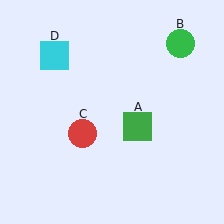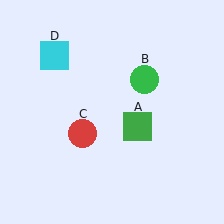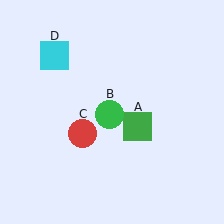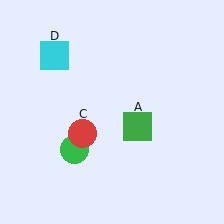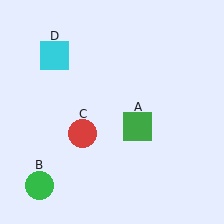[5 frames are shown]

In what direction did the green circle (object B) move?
The green circle (object B) moved down and to the left.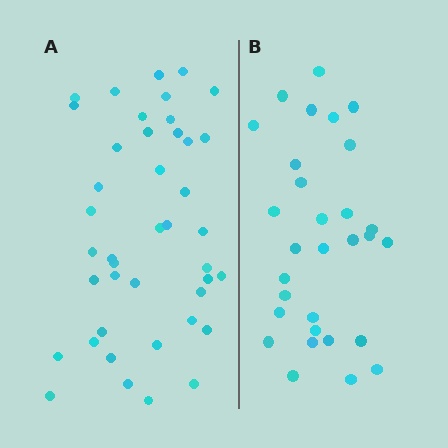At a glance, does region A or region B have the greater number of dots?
Region A (the left region) has more dots.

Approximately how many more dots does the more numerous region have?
Region A has roughly 12 or so more dots than region B.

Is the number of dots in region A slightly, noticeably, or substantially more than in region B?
Region A has noticeably more, but not dramatically so. The ratio is roughly 1.4 to 1.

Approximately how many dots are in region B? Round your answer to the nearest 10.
About 30 dots.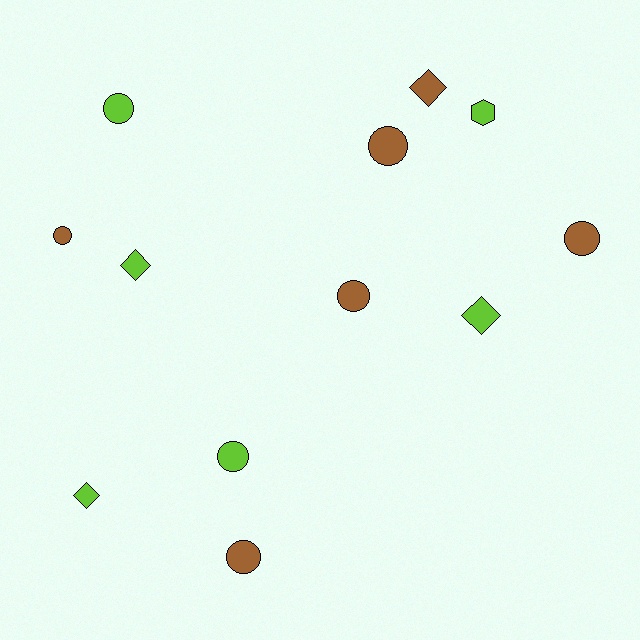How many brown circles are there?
There are 5 brown circles.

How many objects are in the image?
There are 12 objects.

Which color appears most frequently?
Lime, with 6 objects.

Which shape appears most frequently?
Circle, with 7 objects.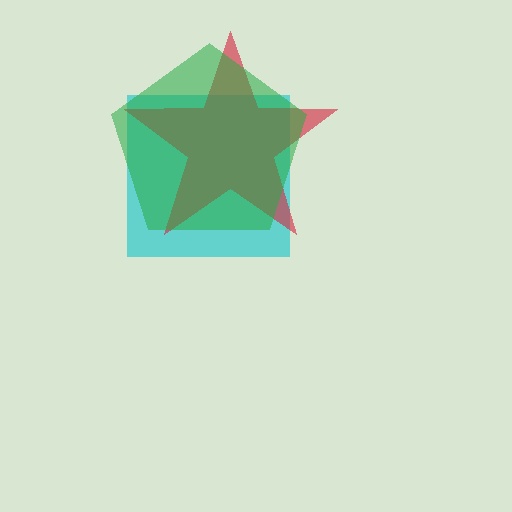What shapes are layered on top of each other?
The layered shapes are: a cyan square, a red star, a green pentagon.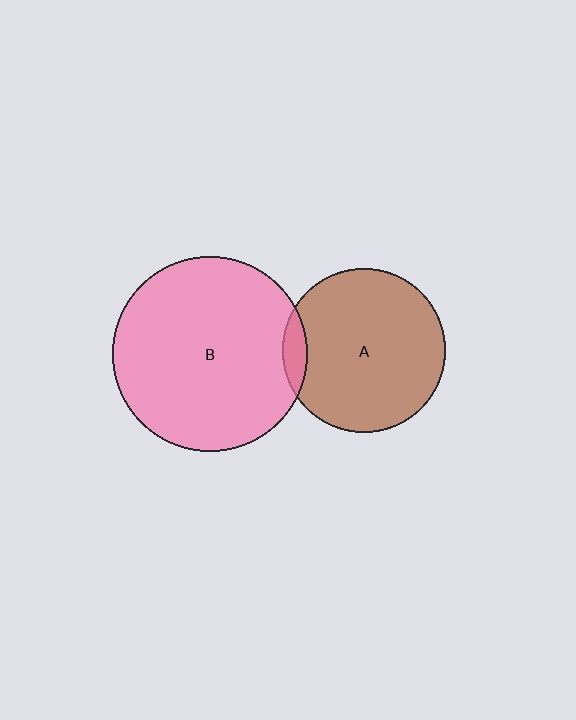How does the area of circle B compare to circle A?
Approximately 1.4 times.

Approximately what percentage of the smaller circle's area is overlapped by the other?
Approximately 5%.